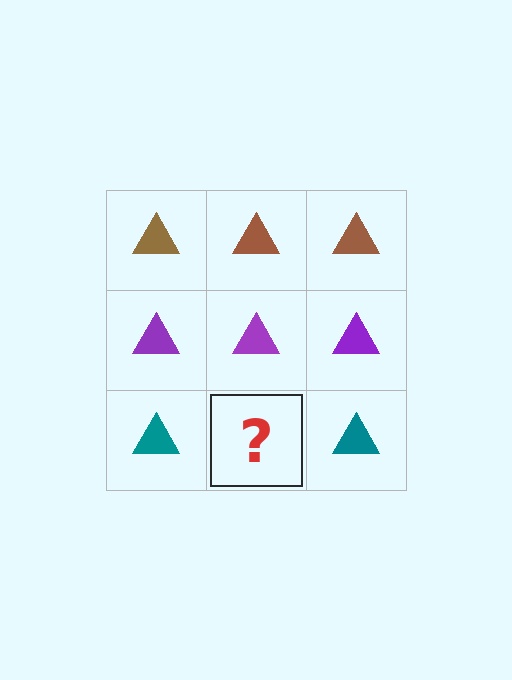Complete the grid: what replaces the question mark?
The question mark should be replaced with a teal triangle.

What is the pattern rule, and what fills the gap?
The rule is that each row has a consistent color. The gap should be filled with a teal triangle.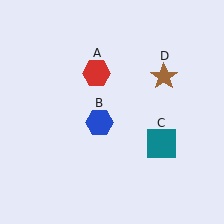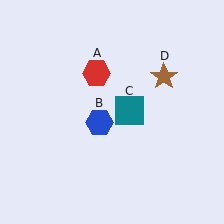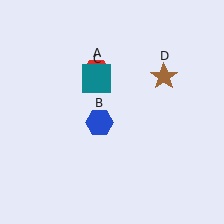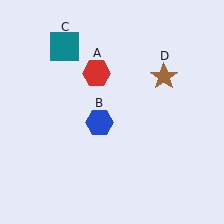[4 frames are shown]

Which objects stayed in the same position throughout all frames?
Red hexagon (object A) and blue hexagon (object B) and brown star (object D) remained stationary.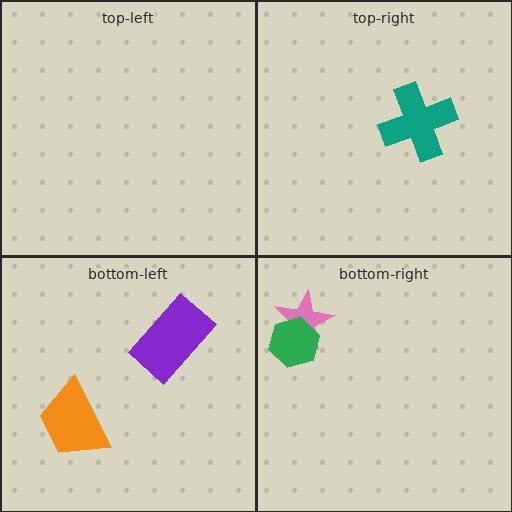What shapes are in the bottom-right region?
The pink star, the green hexagon.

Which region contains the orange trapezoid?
The bottom-left region.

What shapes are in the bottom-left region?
The purple rectangle, the orange trapezoid.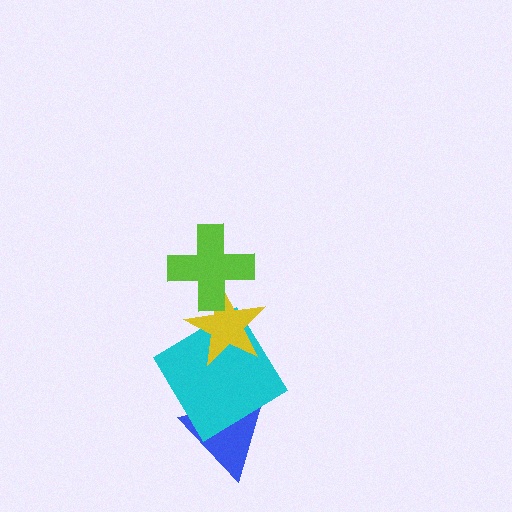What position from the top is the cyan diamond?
The cyan diamond is 3rd from the top.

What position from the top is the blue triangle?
The blue triangle is 4th from the top.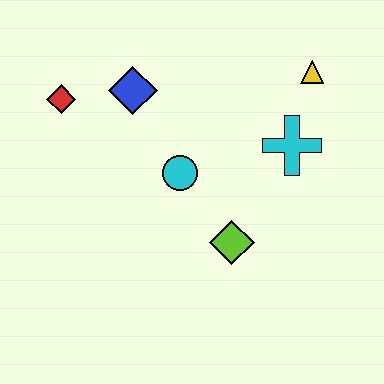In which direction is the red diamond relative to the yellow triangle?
The red diamond is to the left of the yellow triangle.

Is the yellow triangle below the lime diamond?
No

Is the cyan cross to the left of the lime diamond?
No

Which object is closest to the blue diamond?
The red diamond is closest to the blue diamond.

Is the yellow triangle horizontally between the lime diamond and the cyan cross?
No